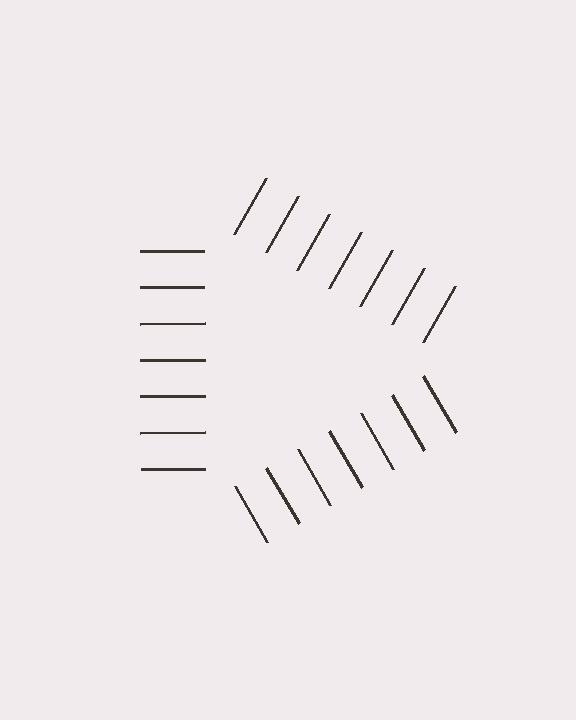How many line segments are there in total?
21 — 7 along each of the 3 edges.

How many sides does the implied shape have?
3 sides — the line-ends trace a triangle.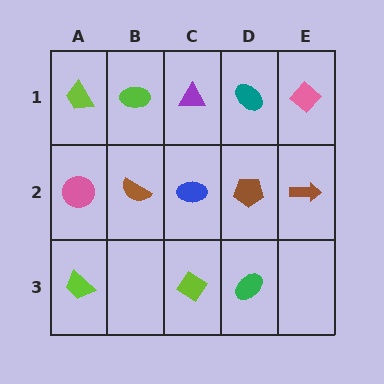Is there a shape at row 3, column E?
No, that cell is empty.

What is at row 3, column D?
A green ellipse.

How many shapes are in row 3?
3 shapes.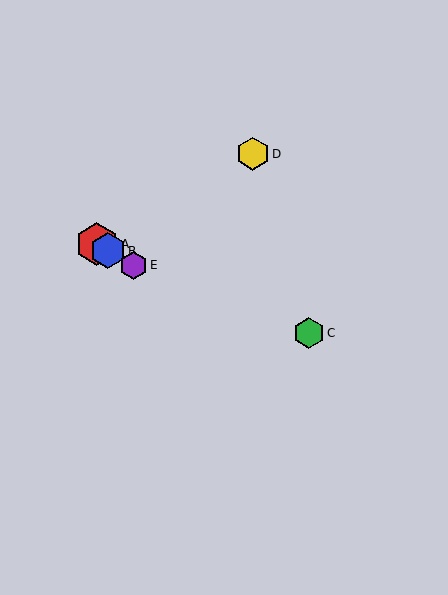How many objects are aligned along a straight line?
3 objects (A, B, E) are aligned along a straight line.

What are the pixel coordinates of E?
Object E is at (133, 265).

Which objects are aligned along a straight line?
Objects A, B, E are aligned along a straight line.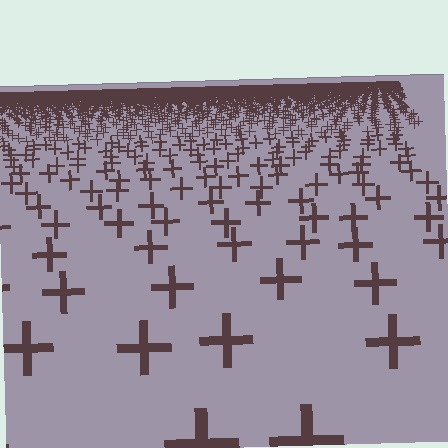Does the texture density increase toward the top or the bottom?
Density increases toward the top.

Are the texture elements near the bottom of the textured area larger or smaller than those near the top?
Larger. Near the bottom, elements are closer to the viewer and appear at a bigger on-screen size.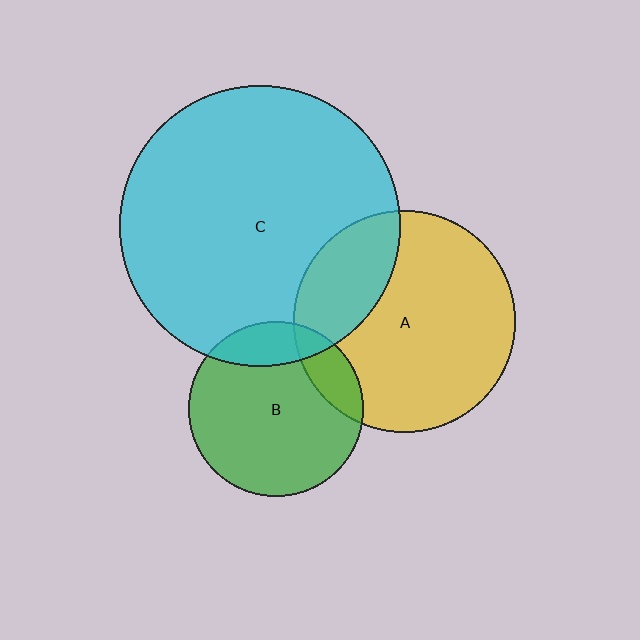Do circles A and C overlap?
Yes.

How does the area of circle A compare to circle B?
Approximately 1.6 times.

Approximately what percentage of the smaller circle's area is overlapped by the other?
Approximately 25%.